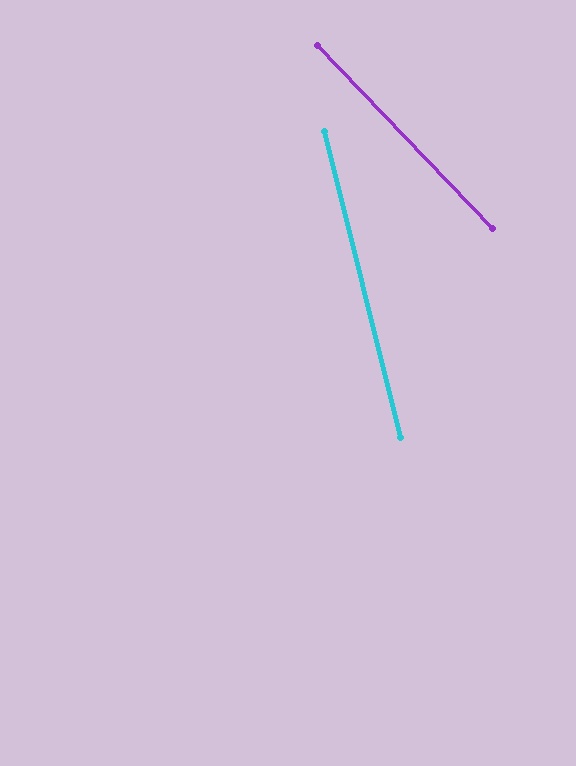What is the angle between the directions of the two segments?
Approximately 30 degrees.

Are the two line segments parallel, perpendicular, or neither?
Neither parallel nor perpendicular — they differ by about 30°.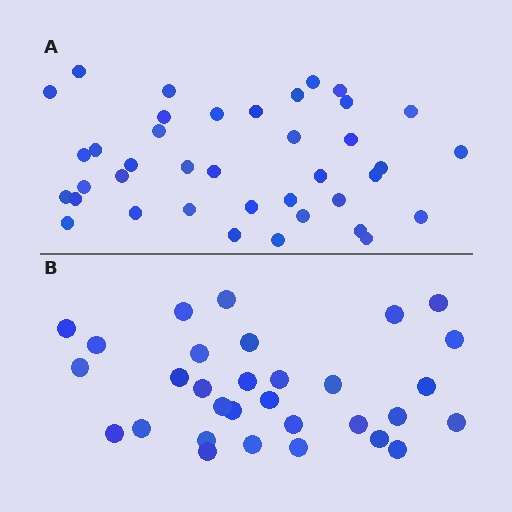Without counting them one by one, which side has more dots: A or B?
Region A (the top region) has more dots.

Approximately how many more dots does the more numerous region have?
Region A has roughly 8 or so more dots than region B.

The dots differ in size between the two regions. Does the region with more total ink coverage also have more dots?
No. Region B has more total ink coverage because its dots are larger, but region A actually contains more individual dots. Total area can be misleading — the number of items is what matters here.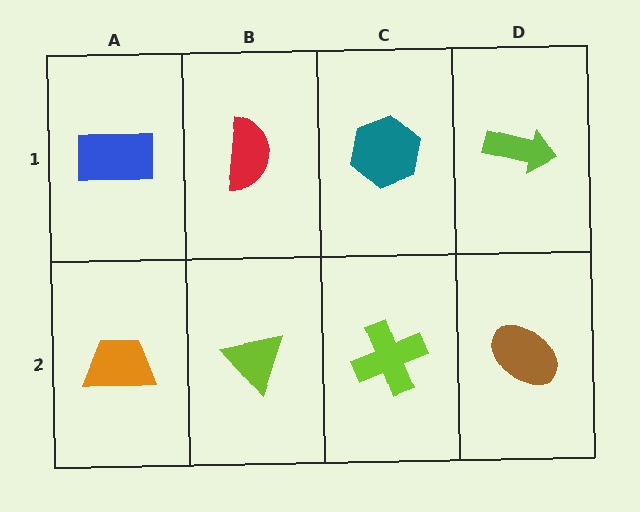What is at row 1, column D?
A lime arrow.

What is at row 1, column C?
A teal hexagon.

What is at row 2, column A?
An orange trapezoid.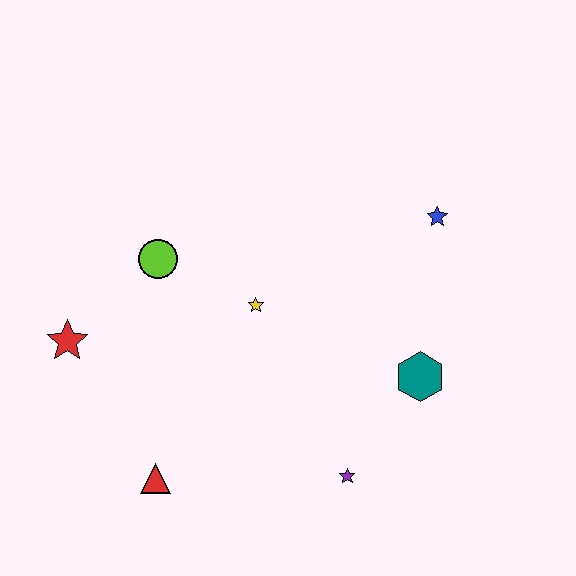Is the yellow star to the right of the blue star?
No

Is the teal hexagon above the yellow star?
No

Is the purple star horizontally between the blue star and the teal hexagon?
No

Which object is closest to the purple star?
The teal hexagon is closest to the purple star.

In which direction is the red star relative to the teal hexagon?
The red star is to the left of the teal hexagon.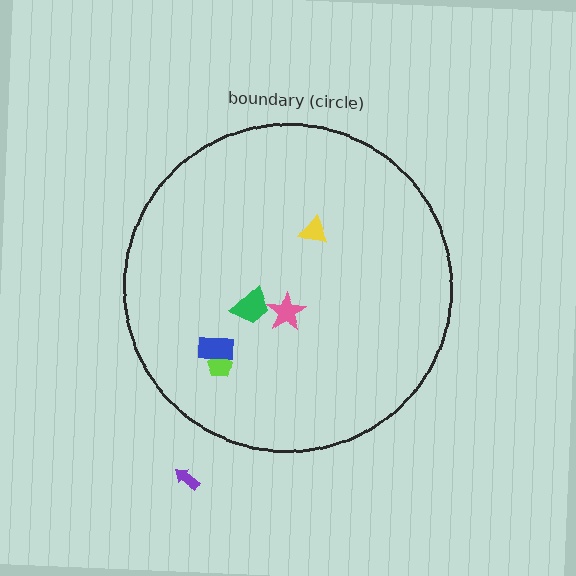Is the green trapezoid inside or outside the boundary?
Inside.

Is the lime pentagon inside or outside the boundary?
Inside.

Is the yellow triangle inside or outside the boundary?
Inside.